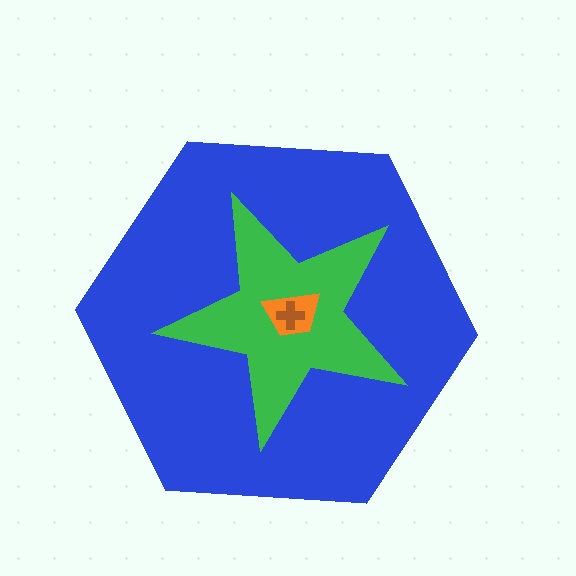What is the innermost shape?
The brown cross.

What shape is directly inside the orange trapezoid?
The brown cross.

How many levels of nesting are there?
4.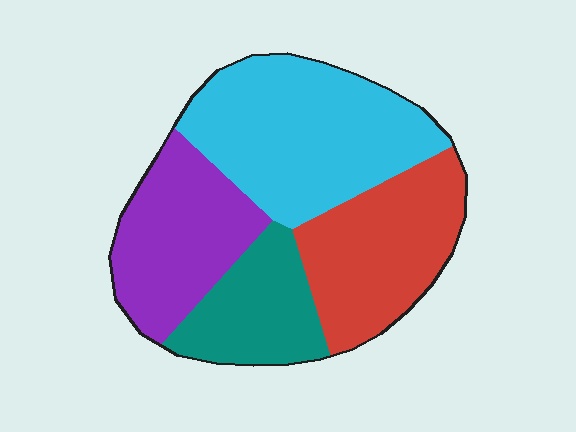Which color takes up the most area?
Cyan, at roughly 35%.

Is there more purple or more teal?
Purple.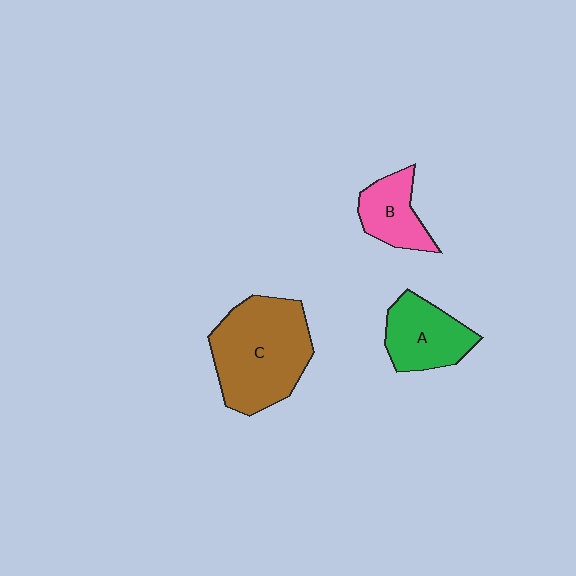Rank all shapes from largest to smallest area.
From largest to smallest: C (brown), A (green), B (pink).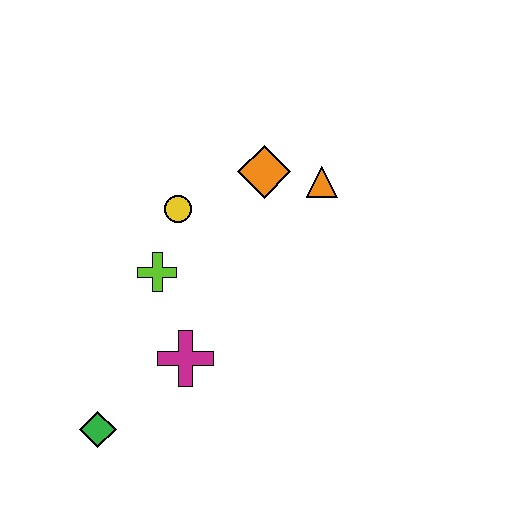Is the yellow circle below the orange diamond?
Yes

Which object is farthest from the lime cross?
The orange triangle is farthest from the lime cross.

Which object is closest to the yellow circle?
The lime cross is closest to the yellow circle.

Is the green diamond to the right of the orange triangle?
No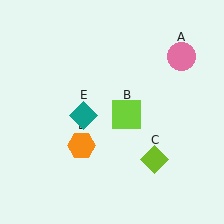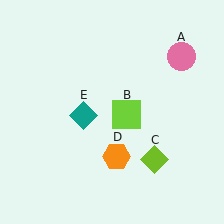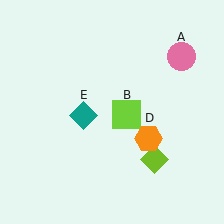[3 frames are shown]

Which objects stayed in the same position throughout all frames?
Pink circle (object A) and lime square (object B) and lime diamond (object C) and teal diamond (object E) remained stationary.